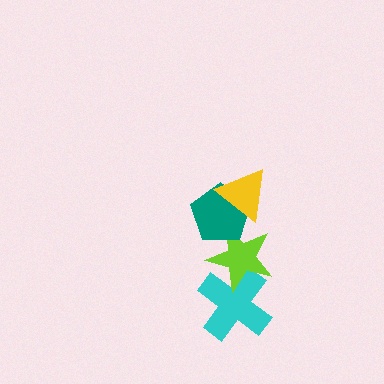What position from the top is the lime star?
The lime star is 3rd from the top.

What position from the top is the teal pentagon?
The teal pentagon is 2nd from the top.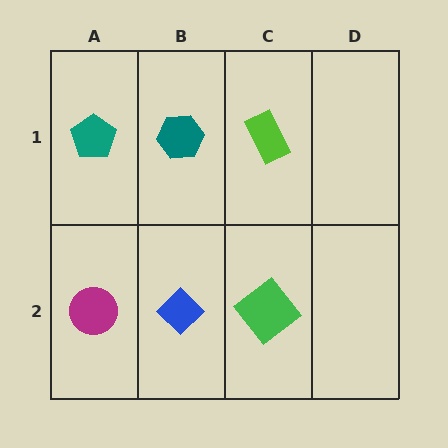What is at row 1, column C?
A lime rectangle.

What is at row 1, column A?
A teal pentagon.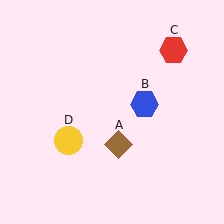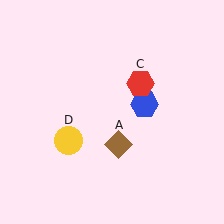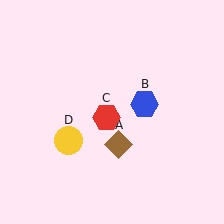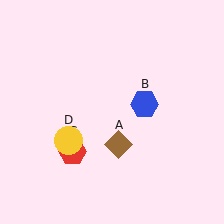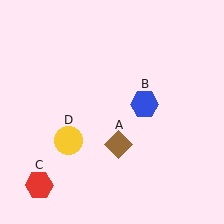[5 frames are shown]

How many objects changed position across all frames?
1 object changed position: red hexagon (object C).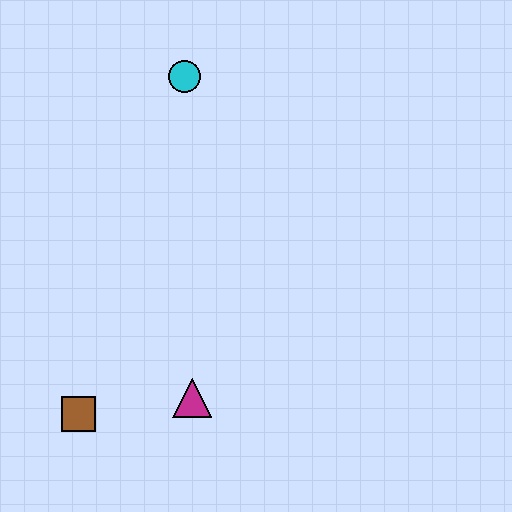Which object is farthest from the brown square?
The cyan circle is farthest from the brown square.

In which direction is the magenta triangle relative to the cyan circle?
The magenta triangle is below the cyan circle.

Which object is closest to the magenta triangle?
The brown square is closest to the magenta triangle.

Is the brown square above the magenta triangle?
No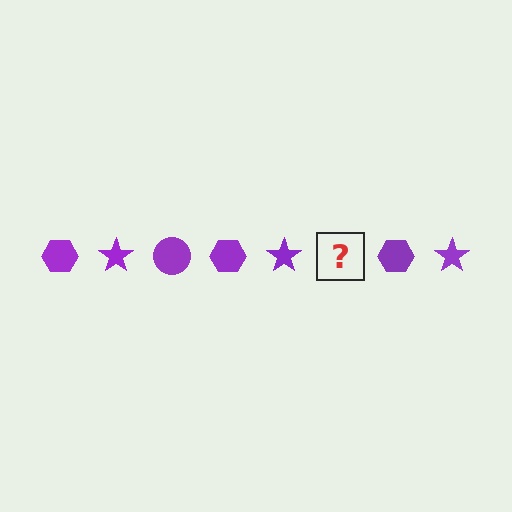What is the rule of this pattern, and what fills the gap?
The rule is that the pattern cycles through hexagon, star, circle shapes in purple. The gap should be filled with a purple circle.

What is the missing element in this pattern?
The missing element is a purple circle.